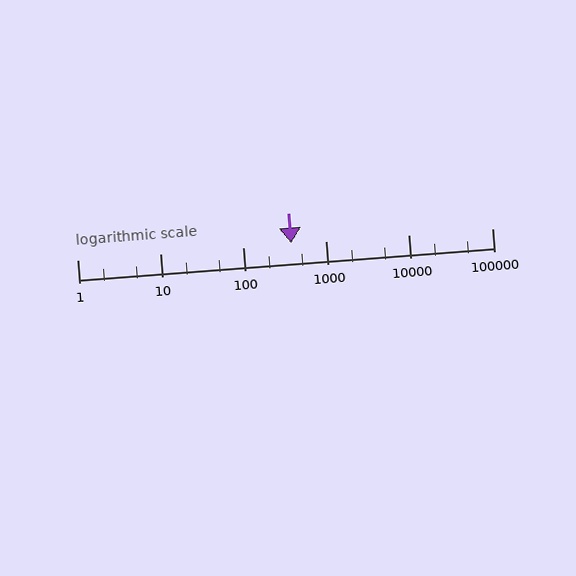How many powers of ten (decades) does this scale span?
The scale spans 5 decades, from 1 to 100000.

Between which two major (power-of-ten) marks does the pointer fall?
The pointer is between 100 and 1000.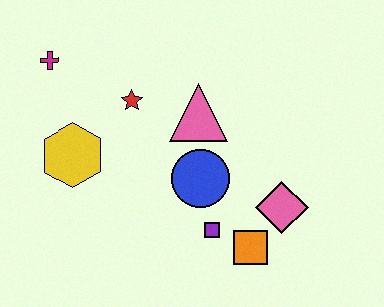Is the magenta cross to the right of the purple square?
No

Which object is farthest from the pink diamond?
The magenta cross is farthest from the pink diamond.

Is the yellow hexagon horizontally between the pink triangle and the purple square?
No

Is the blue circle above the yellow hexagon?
No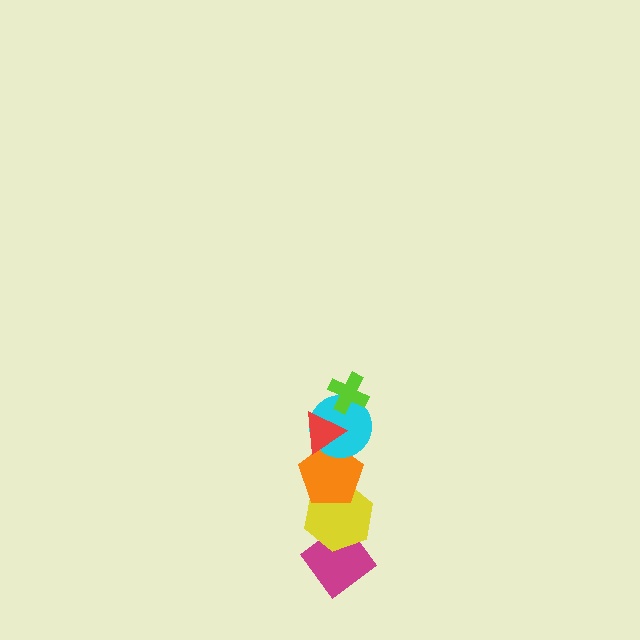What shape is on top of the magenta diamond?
The yellow hexagon is on top of the magenta diamond.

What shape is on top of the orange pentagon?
The cyan circle is on top of the orange pentagon.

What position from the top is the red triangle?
The red triangle is 2nd from the top.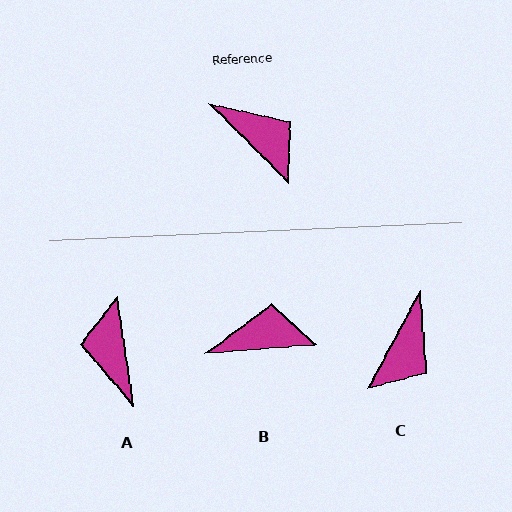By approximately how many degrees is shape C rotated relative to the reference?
Approximately 73 degrees clockwise.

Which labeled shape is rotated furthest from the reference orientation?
A, about 144 degrees away.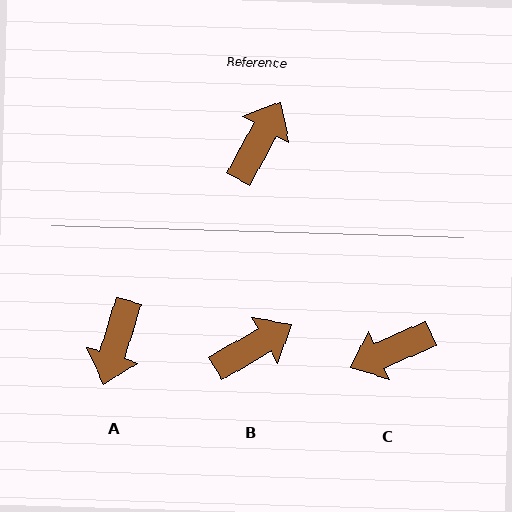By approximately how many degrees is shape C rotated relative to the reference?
Approximately 142 degrees counter-clockwise.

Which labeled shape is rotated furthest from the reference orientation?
A, about 168 degrees away.